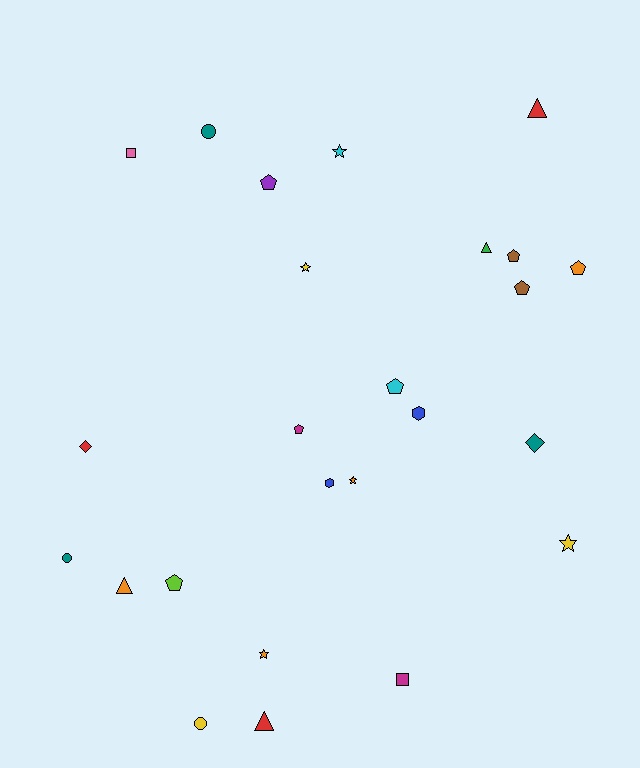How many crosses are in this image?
There are no crosses.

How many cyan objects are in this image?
There are 2 cyan objects.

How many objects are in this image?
There are 25 objects.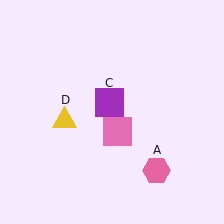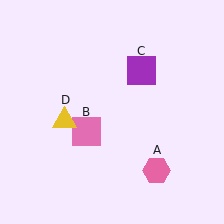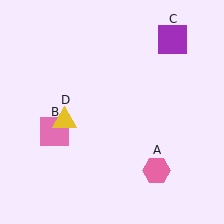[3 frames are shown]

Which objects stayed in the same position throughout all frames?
Pink hexagon (object A) and yellow triangle (object D) remained stationary.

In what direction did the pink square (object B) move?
The pink square (object B) moved left.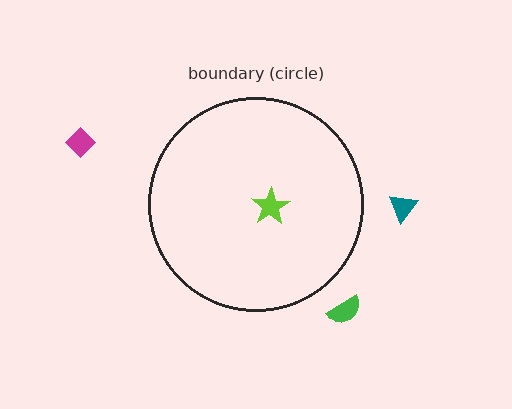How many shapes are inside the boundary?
1 inside, 3 outside.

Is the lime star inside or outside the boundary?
Inside.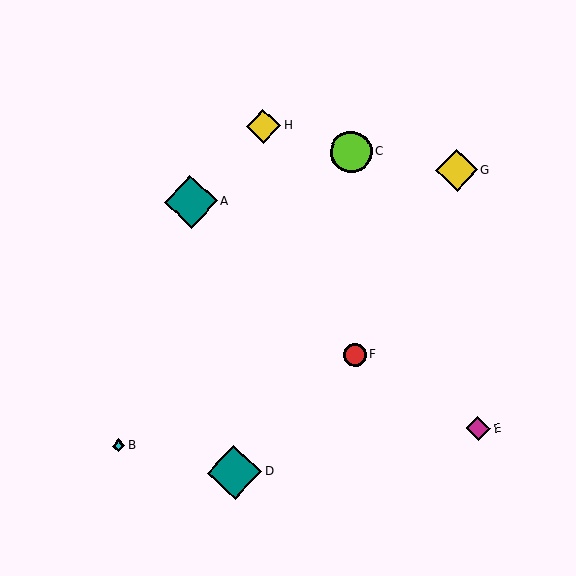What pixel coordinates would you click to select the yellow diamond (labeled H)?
Click at (263, 126) to select the yellow diamond H.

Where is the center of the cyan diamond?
The center of the cyan diamond is at (119, 446).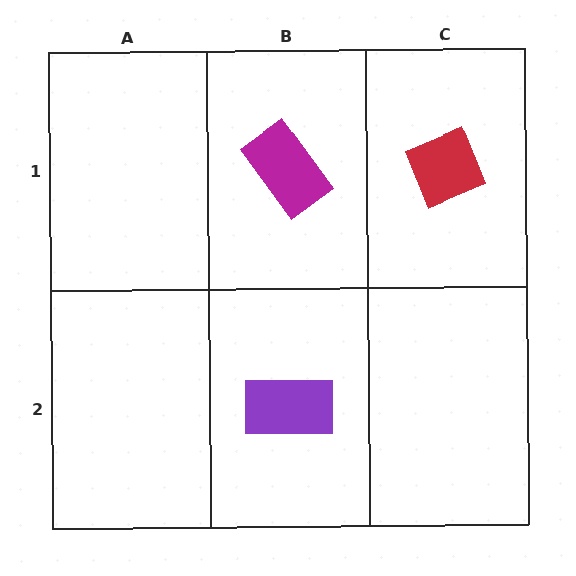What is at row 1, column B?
A magenta rectangle.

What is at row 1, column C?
A red diamond.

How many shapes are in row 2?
1 shape.